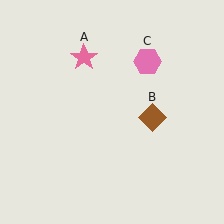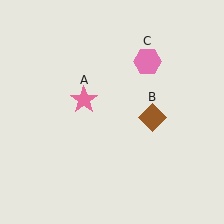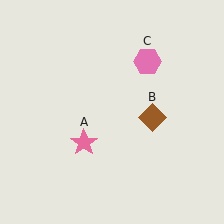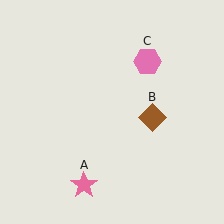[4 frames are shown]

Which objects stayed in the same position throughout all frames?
Brown diamond (object B) and pink hexagon (object C) remained stationary.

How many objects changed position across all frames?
1 object changed position: pink star (object A).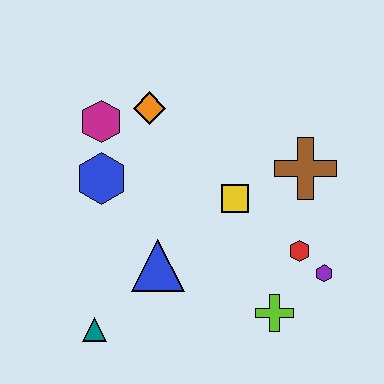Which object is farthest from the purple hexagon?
The magenta hexagon is farthest from the purple hexagon.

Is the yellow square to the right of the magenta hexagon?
Yes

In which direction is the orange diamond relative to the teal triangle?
The orange diamond is above the teal triangle.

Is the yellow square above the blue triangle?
Yes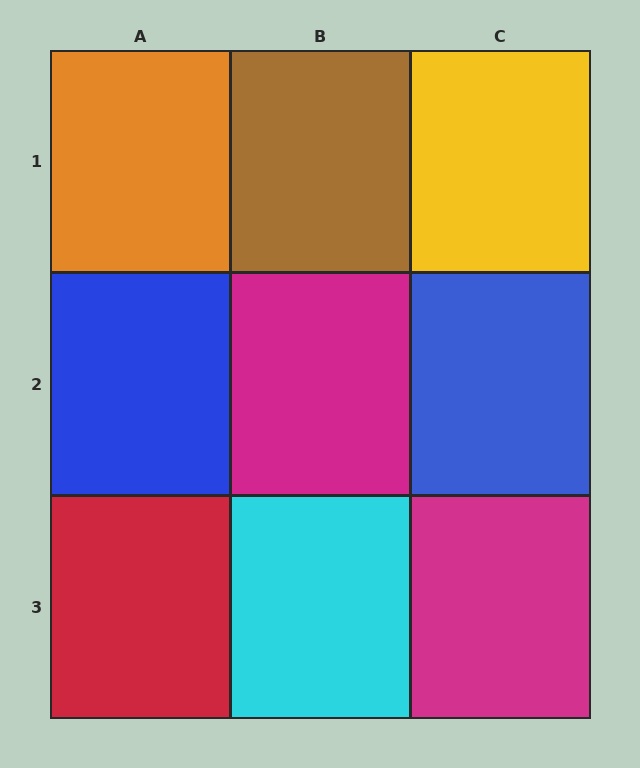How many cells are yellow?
1 cell is yellow.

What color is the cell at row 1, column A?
Orange.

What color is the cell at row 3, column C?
Magenta.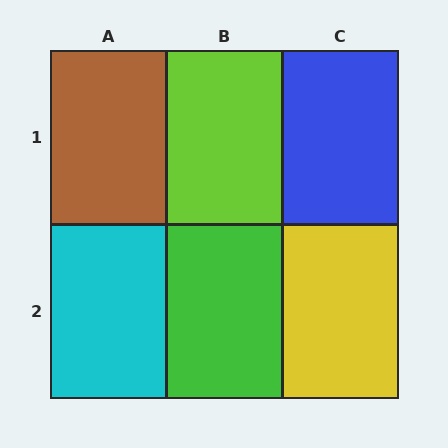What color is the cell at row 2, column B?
Green.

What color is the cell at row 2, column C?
Yellow.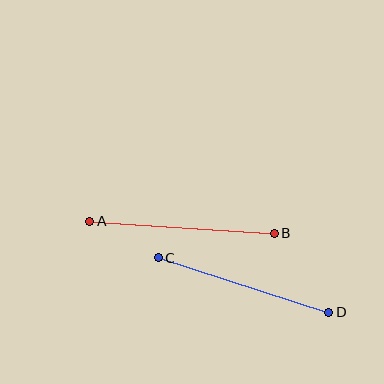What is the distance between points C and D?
The distance is approximately 179 pixels.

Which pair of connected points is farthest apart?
Points A and B are farthest apart.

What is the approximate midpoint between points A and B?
The midpoint is at approximately (182, 227) pixels.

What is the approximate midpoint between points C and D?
The midpoint is at approximately (244, 285) pixels.